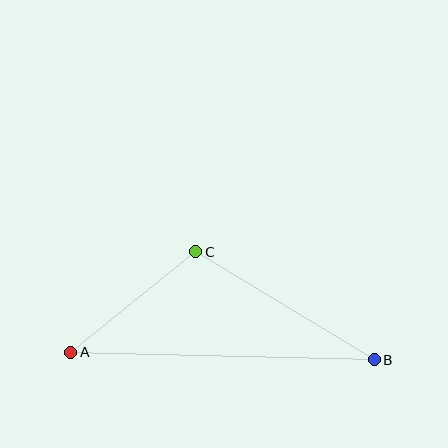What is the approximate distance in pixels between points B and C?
The distance between B and C is approximately 209 pixels.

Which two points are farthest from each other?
Points A and B are farthest from each other.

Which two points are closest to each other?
Points A and C are closest to each other.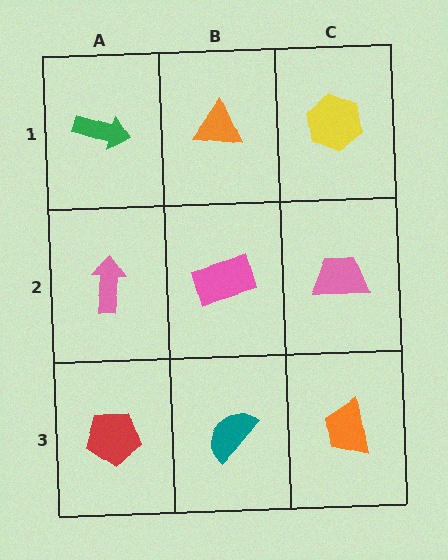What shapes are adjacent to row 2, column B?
An orange triangle (row 1, column B), a teal semicircle (row 3, column B), a pink arrow (row 2, column A), a pink trapezoid (row 2, column C).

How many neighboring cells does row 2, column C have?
3.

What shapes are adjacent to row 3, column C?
A pink trapezoid (row 2, column C), a teal semicircle (row 3, column B).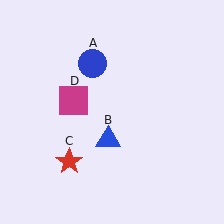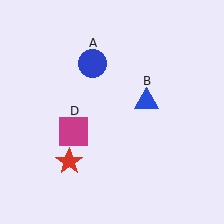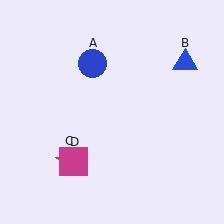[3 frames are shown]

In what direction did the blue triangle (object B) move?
The blue triangle (object B) moved up and to the right.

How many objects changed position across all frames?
2 objects changed position: blue triangle (object B), magenta square (object D).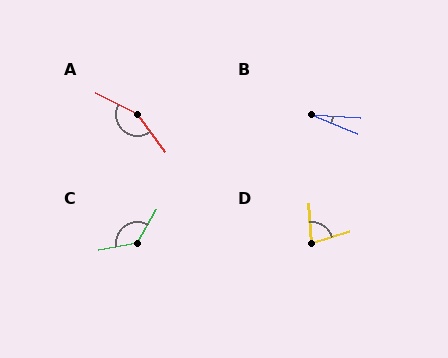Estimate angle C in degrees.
Approximately 130 degrees.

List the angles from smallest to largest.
B (19°), D (78°), C (130°), A (154°).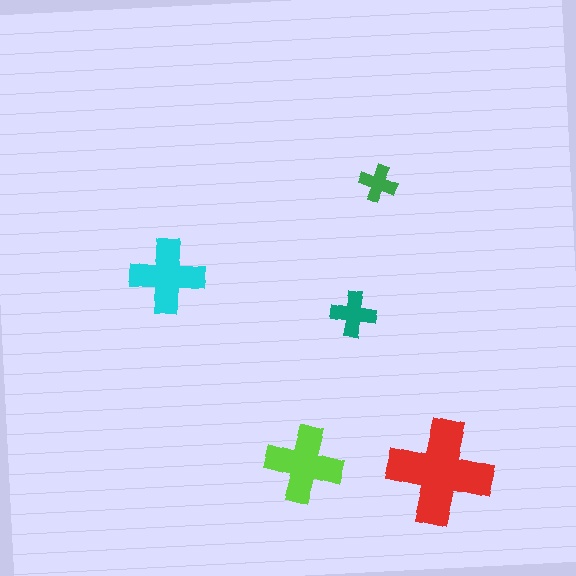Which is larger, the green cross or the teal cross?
The teal one.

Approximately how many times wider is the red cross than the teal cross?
About 2.5 times wider.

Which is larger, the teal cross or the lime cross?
The lime one.